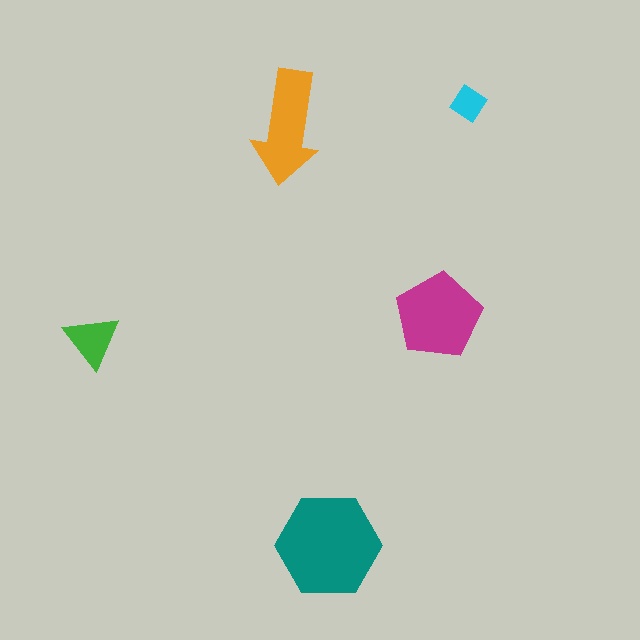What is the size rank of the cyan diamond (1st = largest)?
5th.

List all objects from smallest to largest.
The cyan diamond, the green triangle, the orange arrow, the magenta pentagon, the teal hexagon.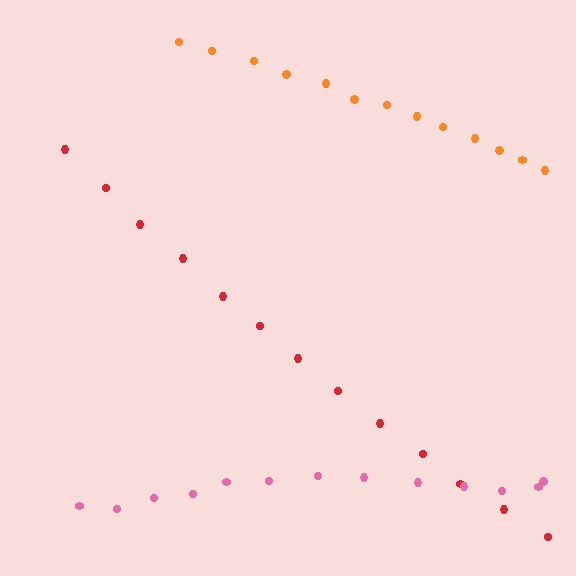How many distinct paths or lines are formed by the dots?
There are 3 distinct paths.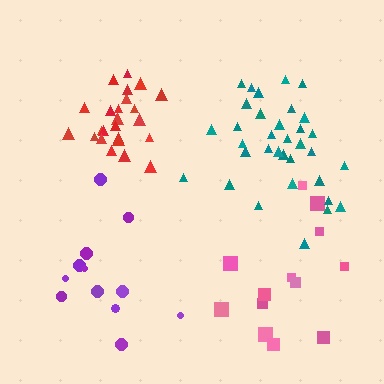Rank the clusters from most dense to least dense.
red, teal, purple, pink.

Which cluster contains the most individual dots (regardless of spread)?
Teal (35).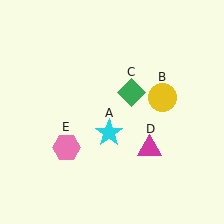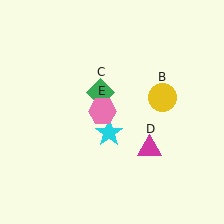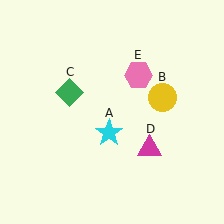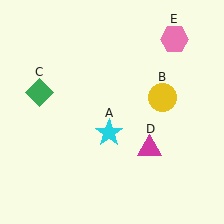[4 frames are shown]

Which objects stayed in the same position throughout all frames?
Cyan star (object A) and yellow circle (object B) and magenta triangle (object D) remained stationary.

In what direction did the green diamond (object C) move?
The green diamond (object C) moved left.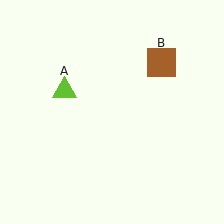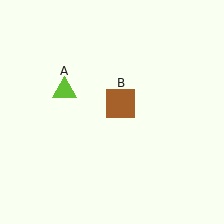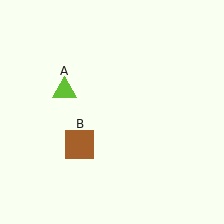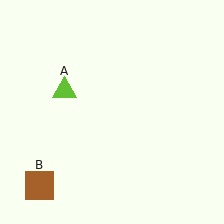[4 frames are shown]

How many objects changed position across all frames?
1 object changed position: brown square (object B).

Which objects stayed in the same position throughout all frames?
Lime triangle (object A) remained stationary.